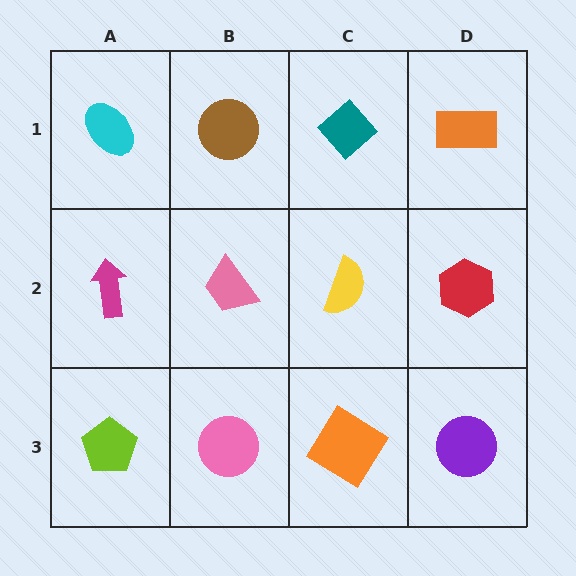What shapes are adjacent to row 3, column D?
A red hexagon (row 2, column D), an orange diamond (row 3, column C).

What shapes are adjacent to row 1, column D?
A red hexagon (row 2, column D), a teal diamond (row 1, column C).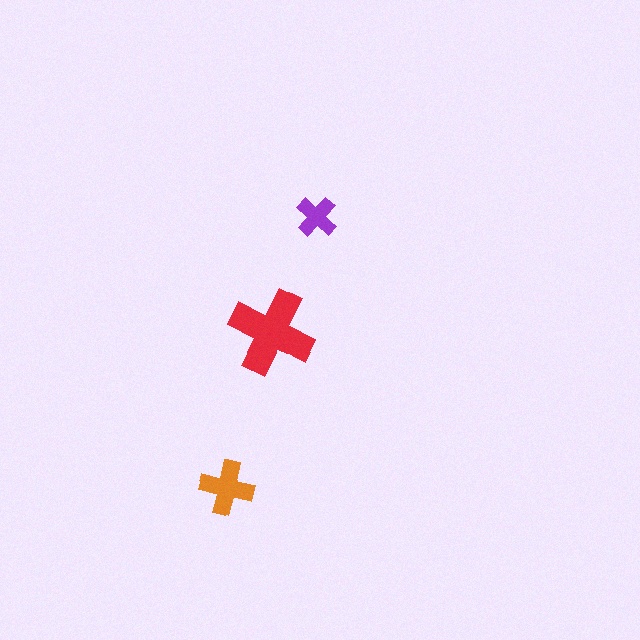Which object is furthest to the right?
The purple cross is rightmost.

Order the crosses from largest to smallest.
the red one, the orange one, the purple one.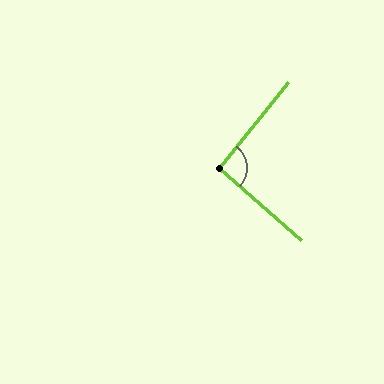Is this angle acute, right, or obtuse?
It is approximately a right angle.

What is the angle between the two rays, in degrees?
Approximately 93 degrees.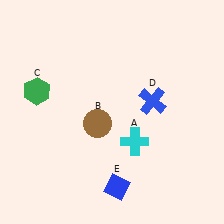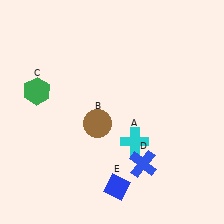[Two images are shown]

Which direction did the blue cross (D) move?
The blue cross (D) moved down.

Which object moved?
The blue cross (D) moved down.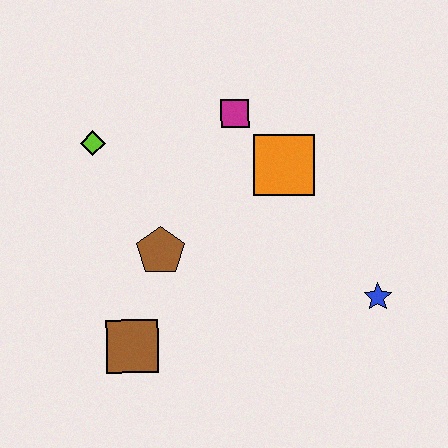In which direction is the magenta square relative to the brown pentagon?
The magenta square is above the brown pentagon.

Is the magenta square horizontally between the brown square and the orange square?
Yes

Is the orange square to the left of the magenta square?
No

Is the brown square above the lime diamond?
No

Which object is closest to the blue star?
The orange square is closest to the blue star.